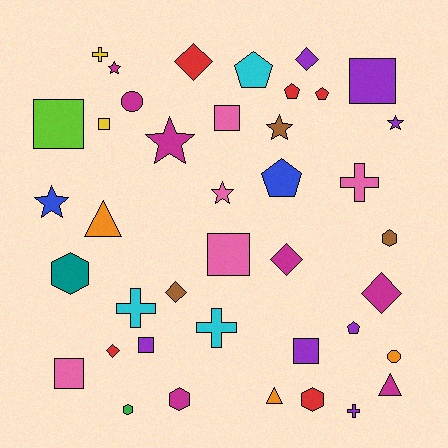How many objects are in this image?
There are 40 objects.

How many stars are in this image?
There are 6 stars.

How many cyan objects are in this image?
There are 3 cyan objects.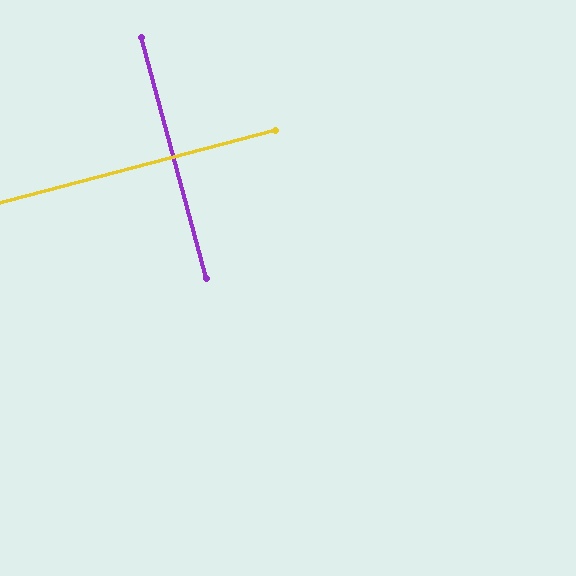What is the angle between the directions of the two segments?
Approximately 90 degrees.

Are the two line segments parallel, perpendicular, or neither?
Perpendicular — they meet at approximately 90°.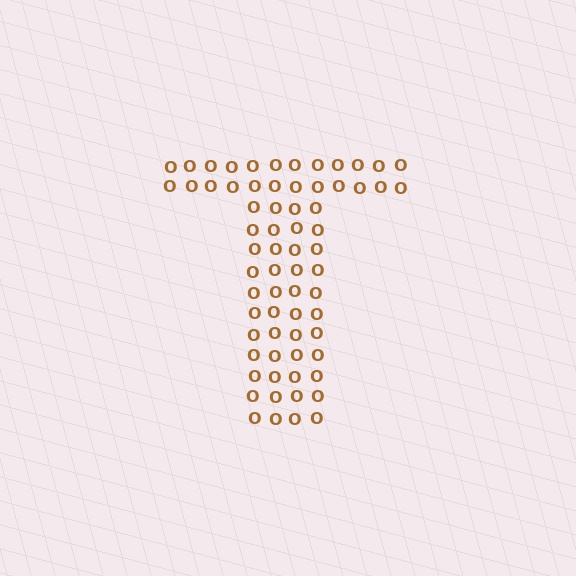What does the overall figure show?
The overall figure shows the letter T.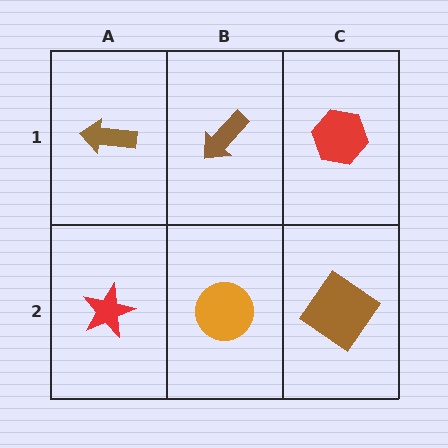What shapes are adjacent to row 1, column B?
An orange circle (row 2, column B), a brown arrow (row 1, column A), a red hexagon (row 1, column C).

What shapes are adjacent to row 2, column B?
A brown arrow (row 1, column B), a red star (row 2, column A), a brown diamond (row 2, column C).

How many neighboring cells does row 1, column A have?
2.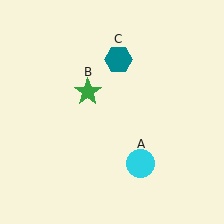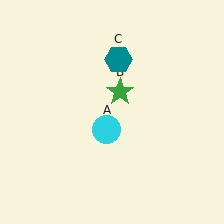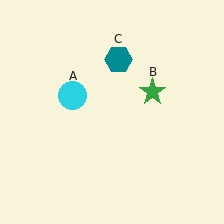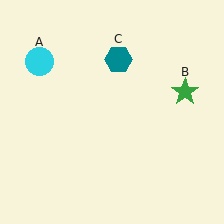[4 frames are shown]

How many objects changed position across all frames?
2 objects changed position: cyan circle (object A), green star (object B).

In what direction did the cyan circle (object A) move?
The cyan circle (object A) moved up and to the left.